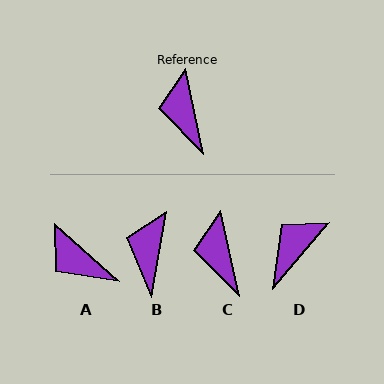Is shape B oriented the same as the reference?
No, it is off by about 23 degrees.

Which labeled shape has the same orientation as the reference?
C.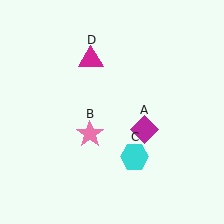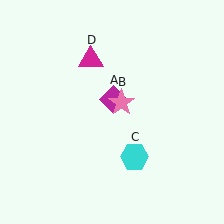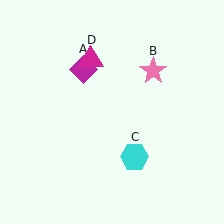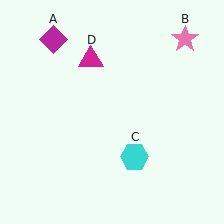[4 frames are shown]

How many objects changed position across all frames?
2 objects changed position: magenta diamond (object A), pink star (object B).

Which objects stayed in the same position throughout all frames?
Cyan hexagon (object C) and magenta triangle (object D) remained stationary.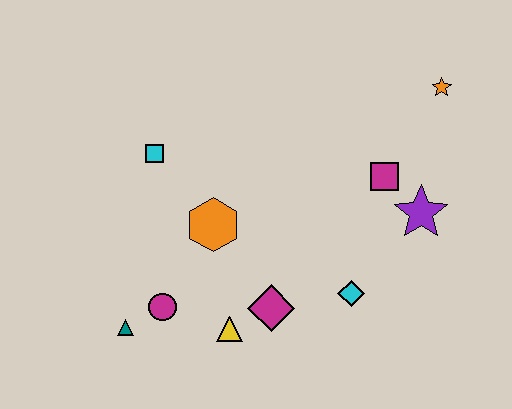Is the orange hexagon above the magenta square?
No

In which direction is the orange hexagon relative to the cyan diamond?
The orange hexagon is to the left of the cyan diamond.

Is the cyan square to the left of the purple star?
Yes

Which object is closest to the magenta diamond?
The yellow triangle is closest to the magenta diamond.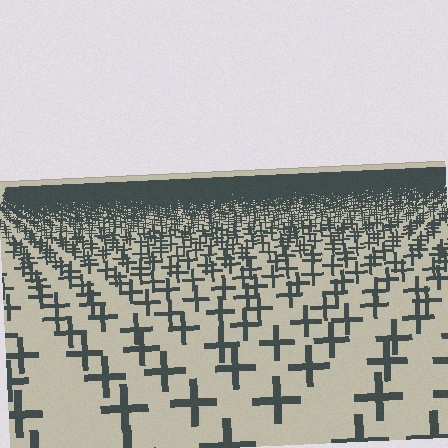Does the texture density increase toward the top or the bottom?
Density increases toward the top.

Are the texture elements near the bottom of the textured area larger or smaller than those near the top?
Larger. Near the bottom, elements are closer to the viewer and appear at a bigger on-screen size.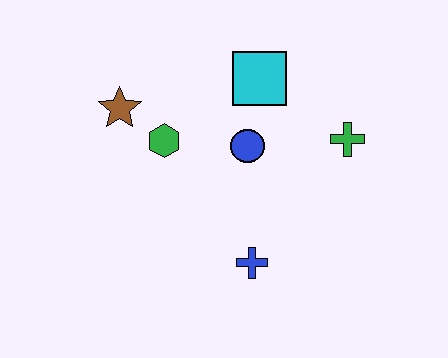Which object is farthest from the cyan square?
The blue cross is farthest from the cyan square.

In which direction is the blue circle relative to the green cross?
The blue circle is to the left of the green cross.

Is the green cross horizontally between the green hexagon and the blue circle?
No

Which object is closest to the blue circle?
The cyan square is closest to the blue circle.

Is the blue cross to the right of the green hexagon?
Yes